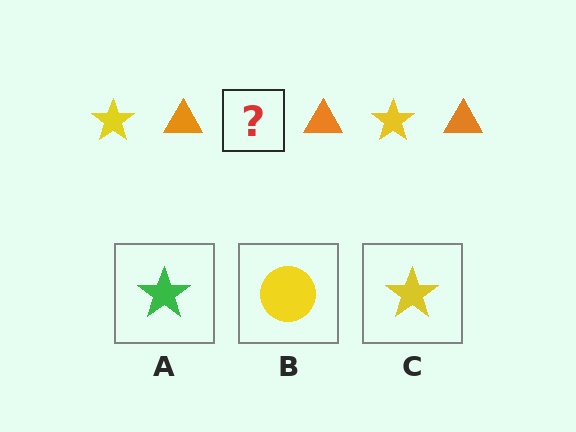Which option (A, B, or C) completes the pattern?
C.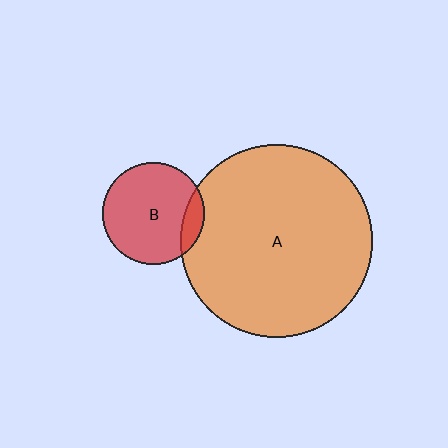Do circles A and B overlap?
Yes.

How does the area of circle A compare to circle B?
Approximately 3.6 times.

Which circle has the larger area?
Circle A (orange).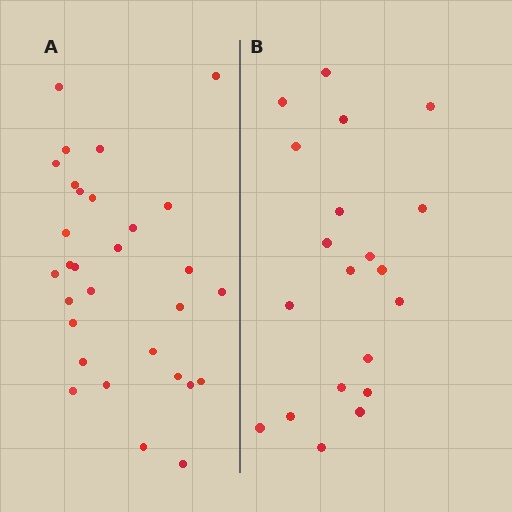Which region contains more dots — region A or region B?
Region A (the left region) has more dots.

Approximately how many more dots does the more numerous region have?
Region A has roughly 10 or so more dots than region B.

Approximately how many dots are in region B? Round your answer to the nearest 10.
About 20 dots.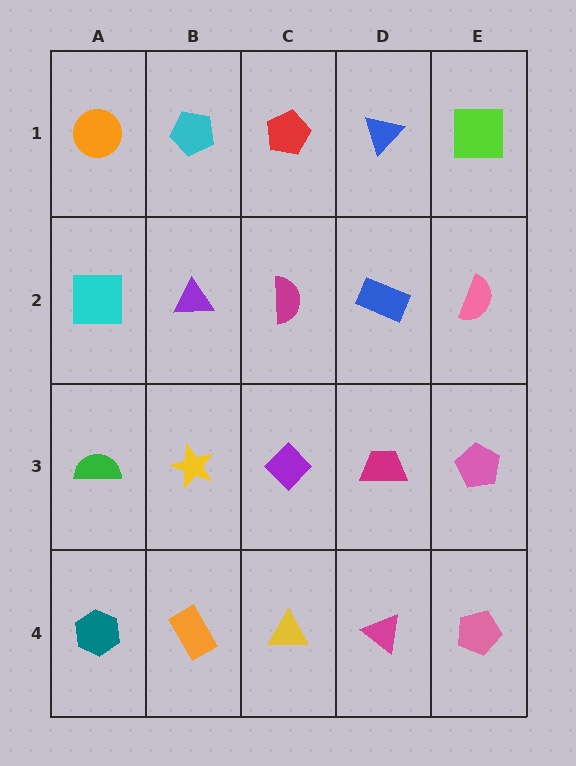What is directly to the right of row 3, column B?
A purple diamond.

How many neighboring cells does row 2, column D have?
4.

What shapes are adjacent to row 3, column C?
A magenta semicircle (row 2, column C), a yellow triangle (row 4, column C), a yellow star (row 3, column B), a magenta trapezoid (row 3, column D).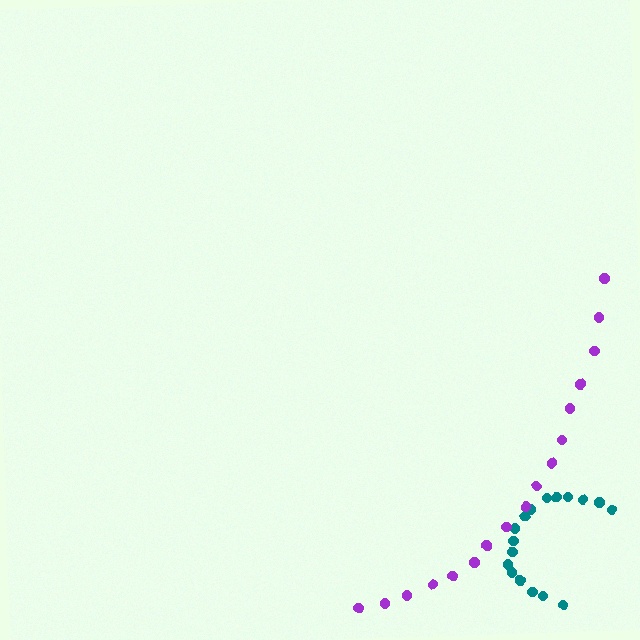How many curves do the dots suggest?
There are 2 distinct paths.